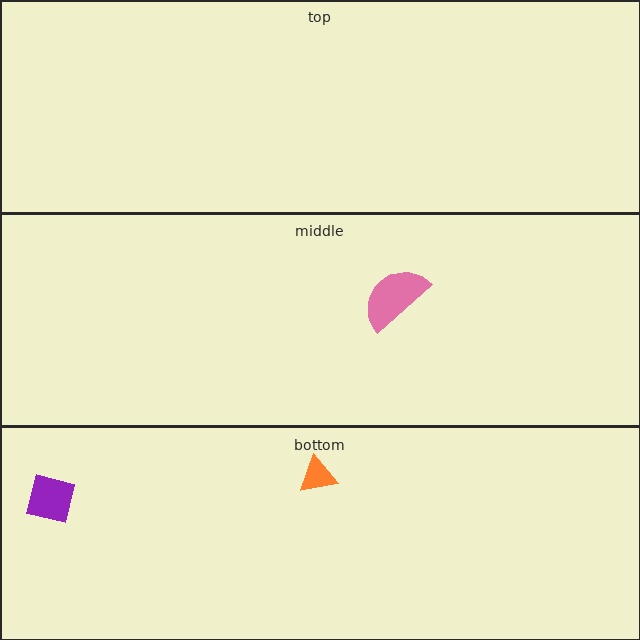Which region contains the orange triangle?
The bottom region.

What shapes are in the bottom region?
The purple square, the orange triangle.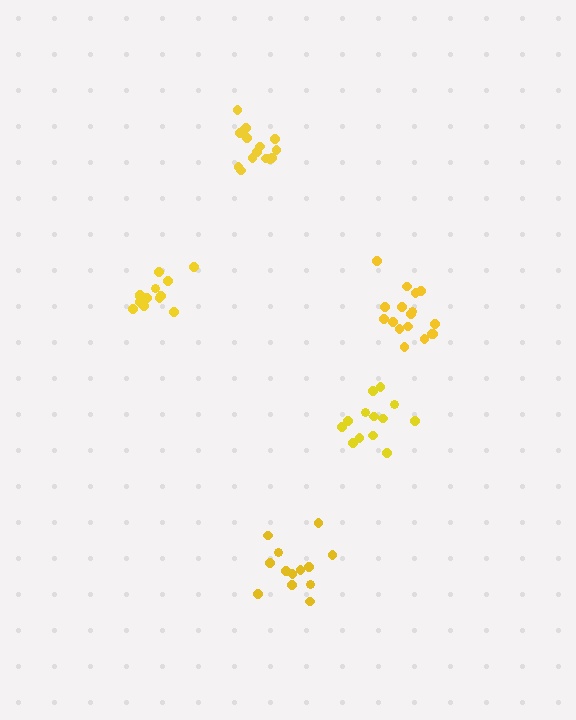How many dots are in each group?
Group 1: 13 dots, Group 2: 13 dots, Group 3: 15 dots, Group 4: 13 dots, Group 5: 17 dots (71 total).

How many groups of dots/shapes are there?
There are 5 groups.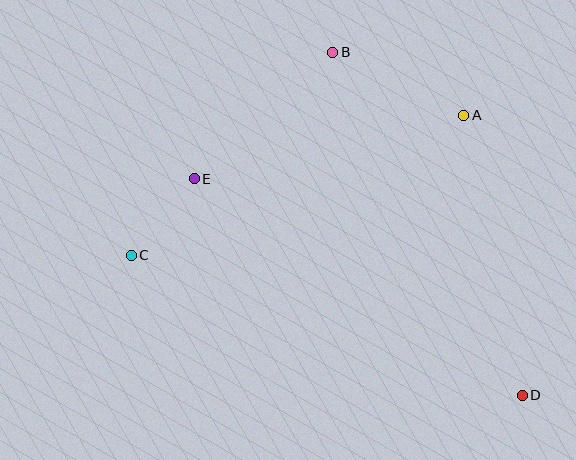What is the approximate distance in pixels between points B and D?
The distance between B and D is approximately 392 pixels.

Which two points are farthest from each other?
Points C and D are farthest from each other.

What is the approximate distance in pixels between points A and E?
The distance between A and E is approximately 277 pixels.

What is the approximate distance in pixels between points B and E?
The distance between B and E is approximately 187 pixels.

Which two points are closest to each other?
Points C and E are closest to each other.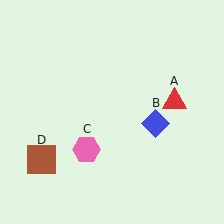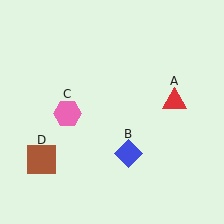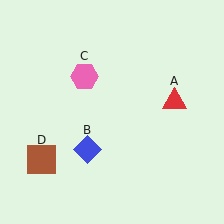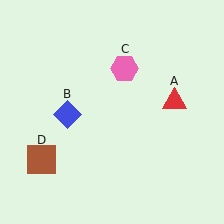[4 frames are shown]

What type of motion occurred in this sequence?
The blue diamond (object B), pink hexagon (object C) rotated clockwise around the center of the scene.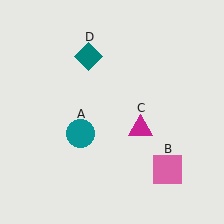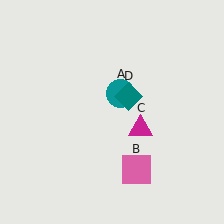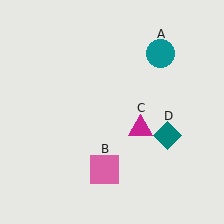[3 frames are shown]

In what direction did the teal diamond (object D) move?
The teal diamond (object D) moved down and to the right.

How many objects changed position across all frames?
3 objects changed position: teal circle (object A), pink square (object B), teal diamond (object D).